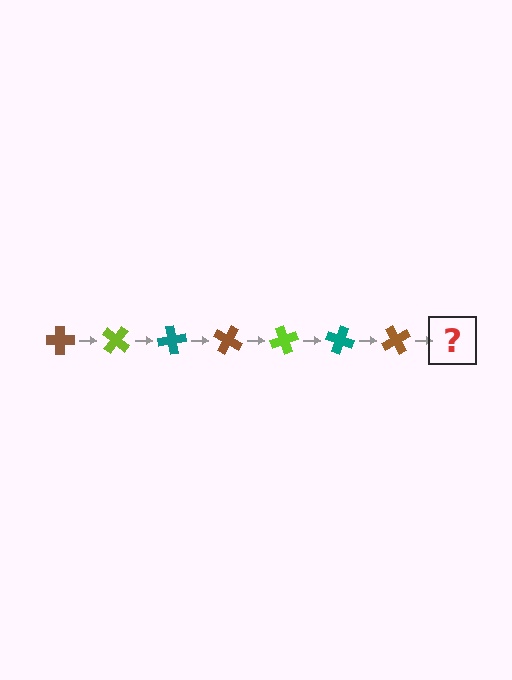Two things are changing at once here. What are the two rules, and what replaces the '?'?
The two rules are that it rotates 40 degrees each step and the color cycles through brown, lime, and teal. The '?' should be a lime cross, rotated 280 degrees from the start.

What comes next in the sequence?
The next element should be a lime cross, rotated 280 degrees from the start.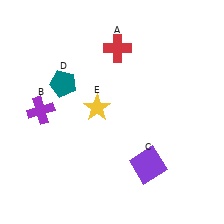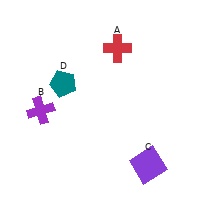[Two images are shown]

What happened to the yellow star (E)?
The yellow star (E) was removed in Image 2. It was in the top-left area of Image 1.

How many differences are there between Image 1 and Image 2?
There is 1 difference between the two images.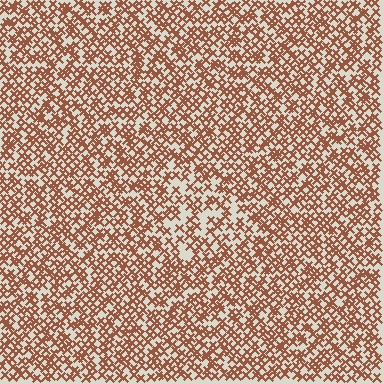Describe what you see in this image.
The image contains small brown elements arranged at two different densities. A triangle-shaped region is visible where the elements are less densely packed than the surrounding area.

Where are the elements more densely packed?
The elements are more densely packed outside the triangle boundary.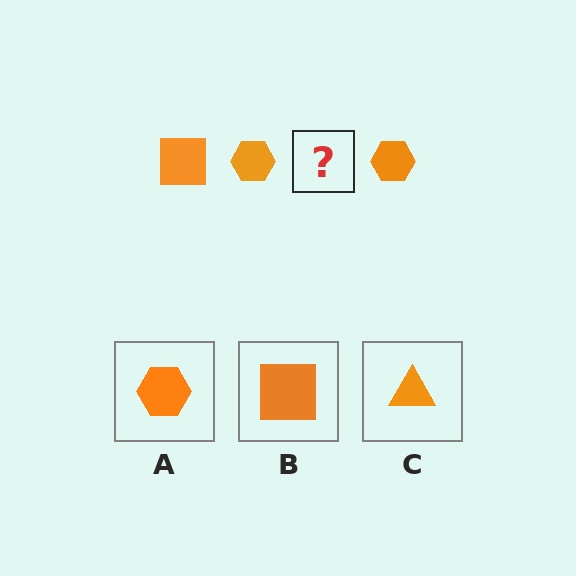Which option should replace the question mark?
Option B.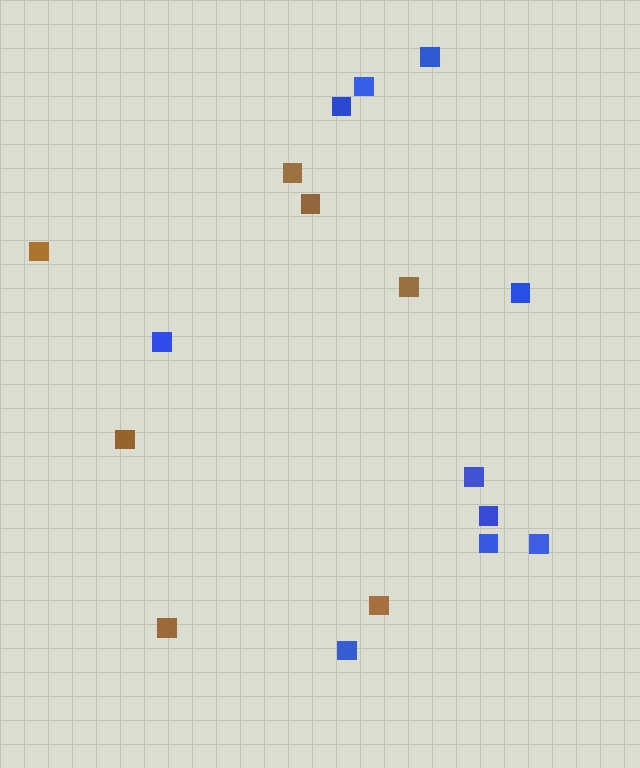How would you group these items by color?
There are 2 groups: one group of blue squares (10) and one group of brown squares (7).